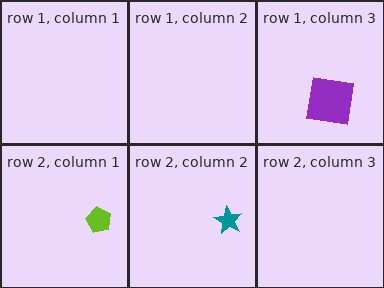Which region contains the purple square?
The row 1, column 3 region.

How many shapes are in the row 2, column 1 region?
1.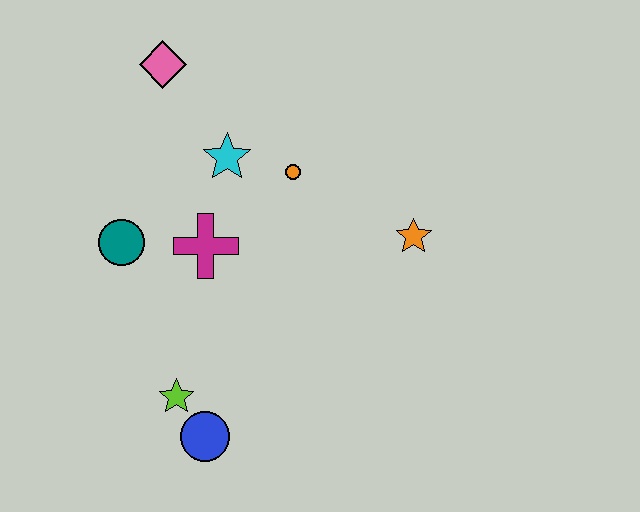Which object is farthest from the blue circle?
The pink diamond is farthest from the blue circle.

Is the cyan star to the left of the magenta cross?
No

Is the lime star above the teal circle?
No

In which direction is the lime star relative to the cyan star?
The lime star is below the cyan star.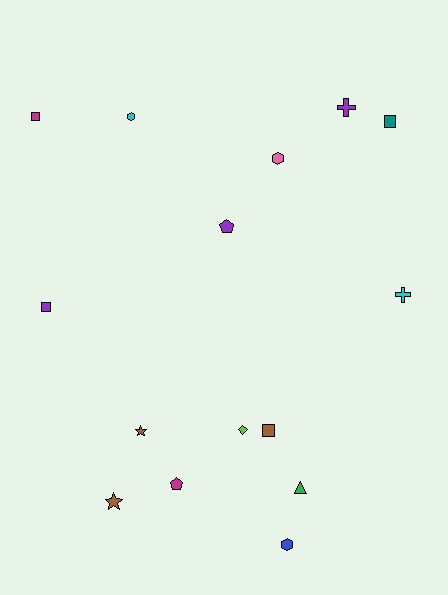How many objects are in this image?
There are 15 objects.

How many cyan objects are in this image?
There are 2 cyan objects.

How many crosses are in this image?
There are 2 crosses.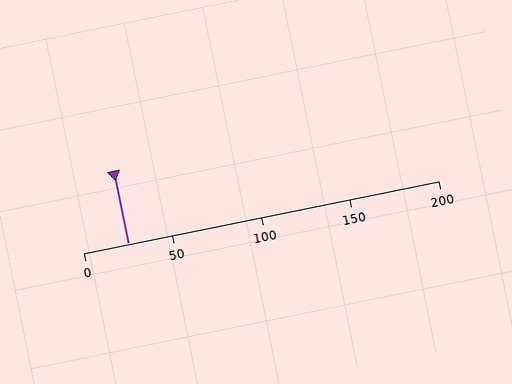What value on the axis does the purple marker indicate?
The marker indicates approximately 25.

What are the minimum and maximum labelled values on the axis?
The axis runs from 0 to 200.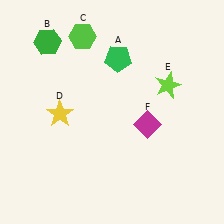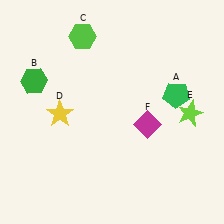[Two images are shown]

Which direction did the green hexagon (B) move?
The green hexagon (B) moved down.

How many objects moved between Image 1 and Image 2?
3 objects moved between the two images.